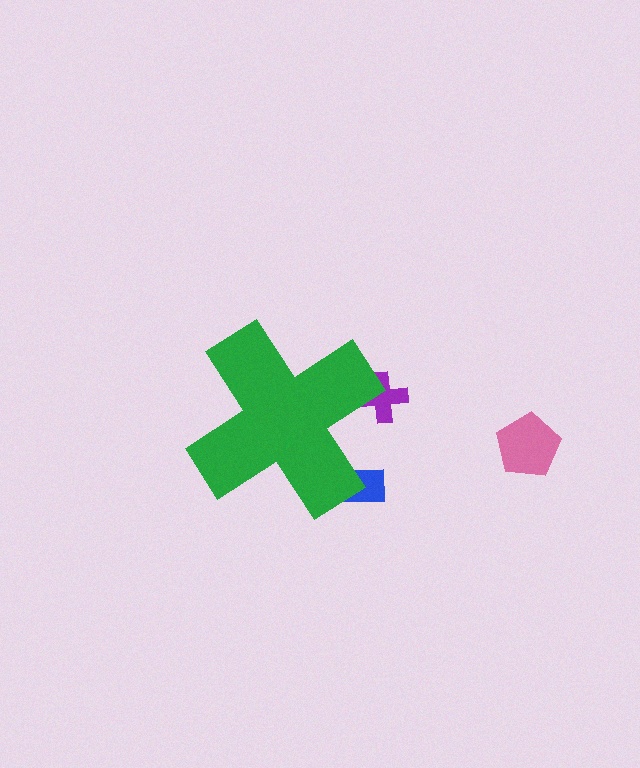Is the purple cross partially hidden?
Yes, the purple cross is partially hidden behind the green cross.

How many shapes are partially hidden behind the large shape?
2 shapes are partially hidden.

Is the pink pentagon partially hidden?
No, the pink pentagon is fully visible.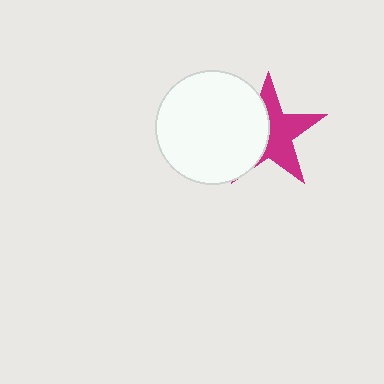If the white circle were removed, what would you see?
You would see the complete magenta star.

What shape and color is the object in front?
The object in front is a white circle.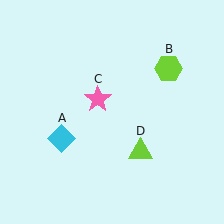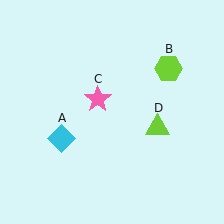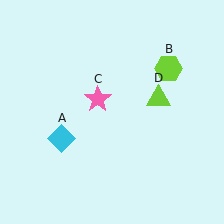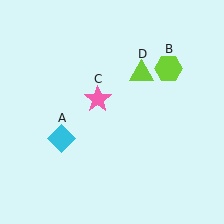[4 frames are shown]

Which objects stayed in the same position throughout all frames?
Cyan diamond (object A) and lime hexagon (object B) and pink star (object C) remained stationary.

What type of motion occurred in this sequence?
The lime triangle (object D) rotated counterclockwise around the center of the scene.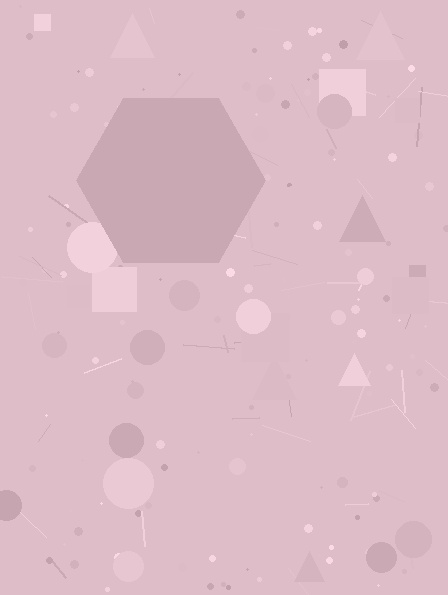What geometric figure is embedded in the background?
A hexagon is embedded in the background.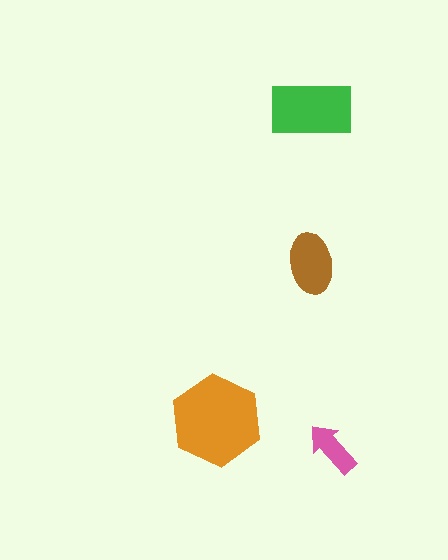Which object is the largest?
The orange hexagon.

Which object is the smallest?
The pink arrow.